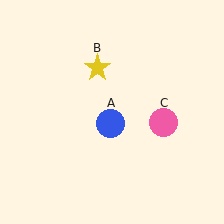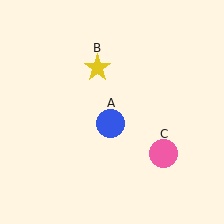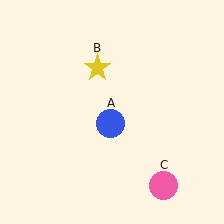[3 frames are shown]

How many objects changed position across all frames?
1 object changed position: pink circle (object C).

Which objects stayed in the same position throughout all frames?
Blue circle (object A) and yellow star (object B) remained stationary.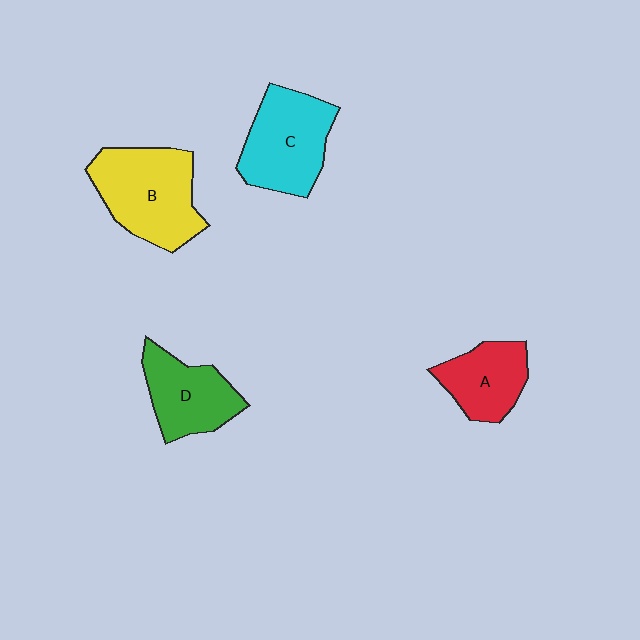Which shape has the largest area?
Shape B (yellow).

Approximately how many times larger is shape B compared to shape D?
Approximately 1.4 times.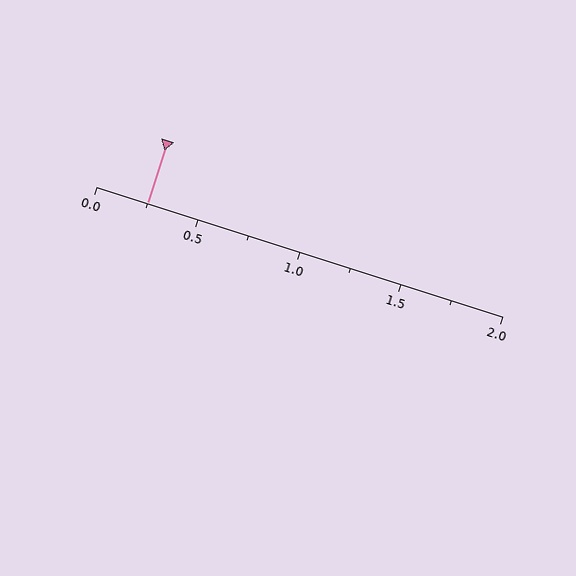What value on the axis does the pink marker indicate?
The marker indicates approximately 0.25.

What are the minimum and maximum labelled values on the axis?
The axis runs from 0.0 to 2.0.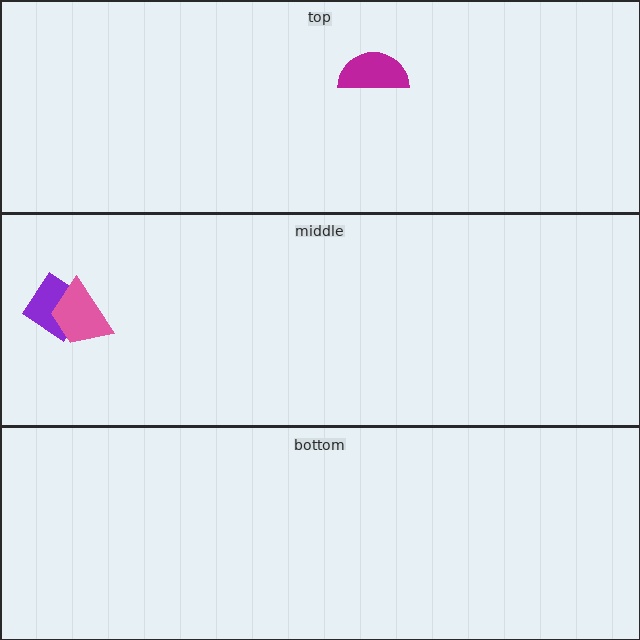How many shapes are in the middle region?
2.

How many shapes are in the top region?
1.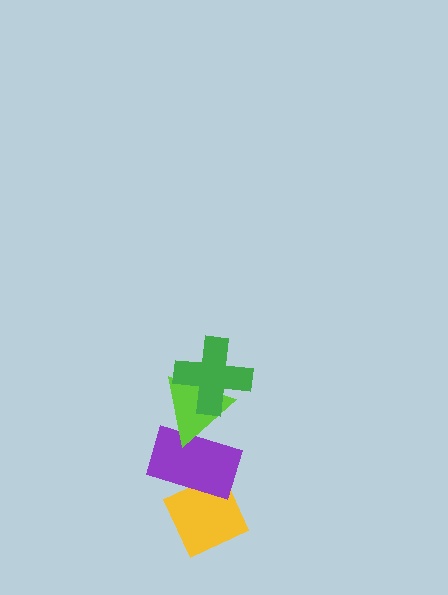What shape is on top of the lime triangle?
The green cross is on top of the lime triangle.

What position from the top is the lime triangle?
The lime triangle is 2nd from the top.